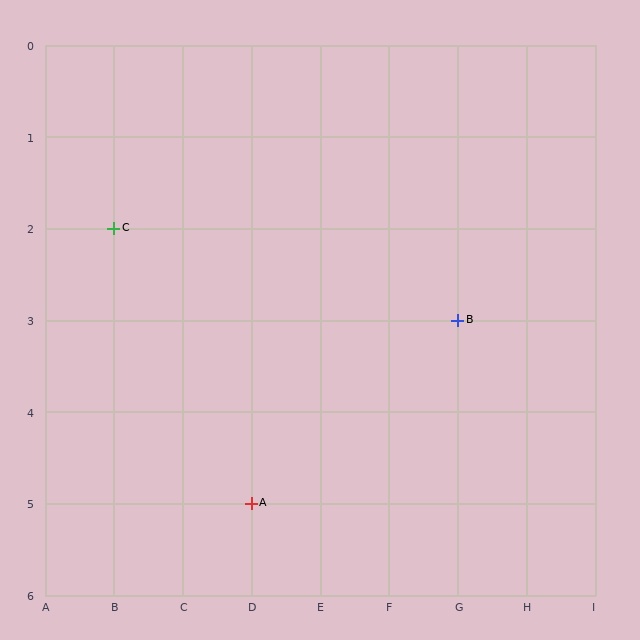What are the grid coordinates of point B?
Point B is at grid coordinates (G, 3).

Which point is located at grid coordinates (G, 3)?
Point B is at (G, 3).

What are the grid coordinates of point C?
Point C is at grid coordinates (B, 2).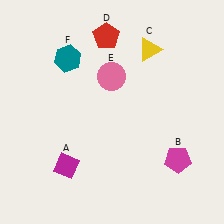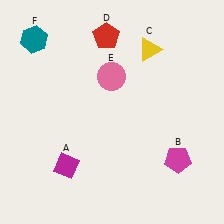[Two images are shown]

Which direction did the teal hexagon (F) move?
The teal hexagon (F) moved left.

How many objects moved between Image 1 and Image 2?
1 object moved between the two images.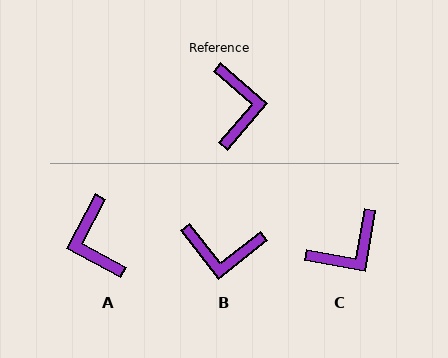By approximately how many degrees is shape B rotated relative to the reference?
Approximately 101 degrees clockwise.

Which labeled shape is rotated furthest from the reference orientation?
A, about 167 degrees away.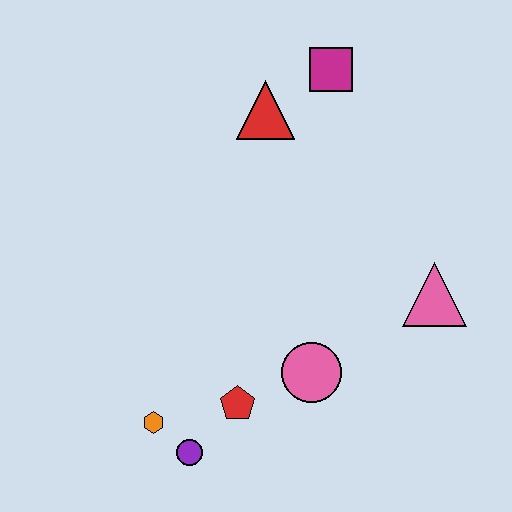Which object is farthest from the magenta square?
The purple circle is farthest from the magenta square.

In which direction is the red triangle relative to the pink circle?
The red triangle is above the pink circle.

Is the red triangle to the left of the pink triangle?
Yes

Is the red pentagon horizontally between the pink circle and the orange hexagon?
Yes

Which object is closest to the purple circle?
The orange hexagon is closest to the purple circle.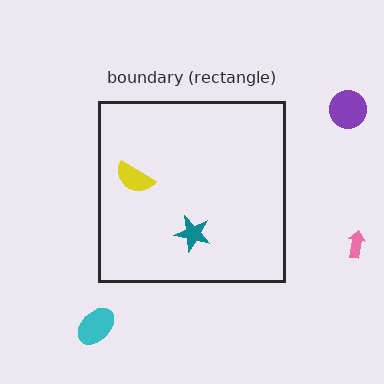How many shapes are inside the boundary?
2 inside, 3 outside.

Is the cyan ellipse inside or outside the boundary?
Outside.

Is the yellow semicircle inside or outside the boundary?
Inside.